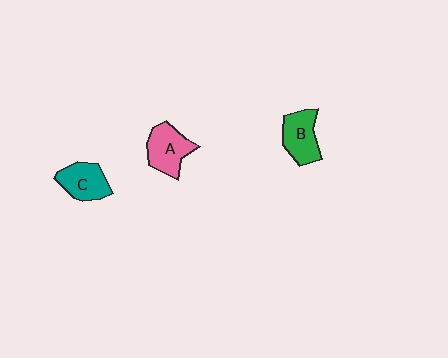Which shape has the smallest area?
Shape C (teal).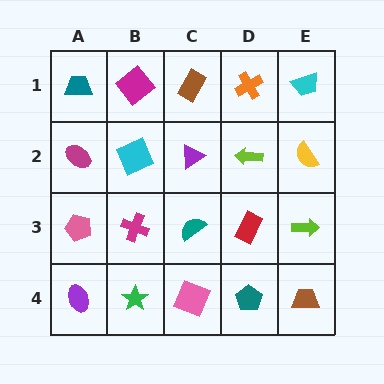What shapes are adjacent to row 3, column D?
A lime arrow (row 2, column D), a teal pentagon (row 4, column D), a teal semicircle (row 3, column C), a lime arrow (row 3, column E).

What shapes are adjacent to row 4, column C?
A teal semicircle (row 3, column C), a green star (row 4, column B), a teal pentagon (row 4, column D).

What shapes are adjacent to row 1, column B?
A cyan square (row 2, column B), a teal trapezoid (row 1, column A), a brown rectangle (row 1, column C).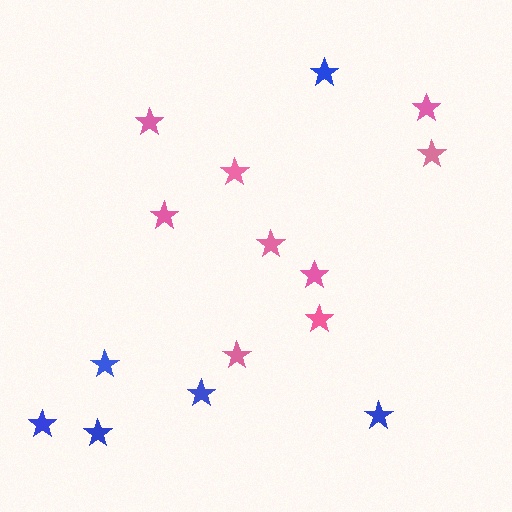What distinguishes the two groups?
There are 2 groups: one group of pink stars (9) and one group of blue stars (6).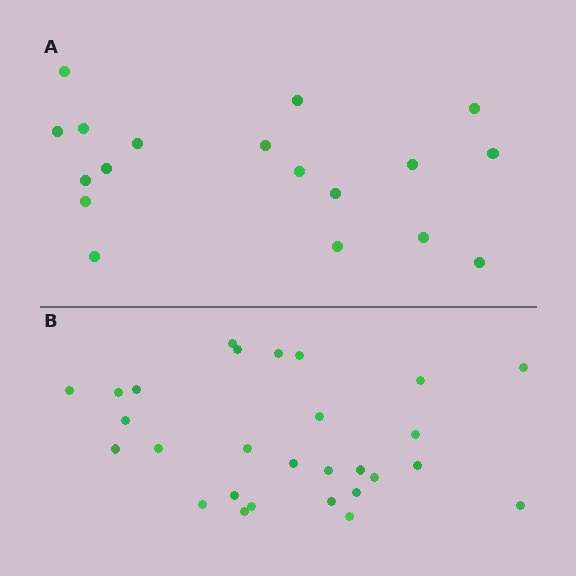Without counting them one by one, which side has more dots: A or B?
Region B (the bottom region) has more dots.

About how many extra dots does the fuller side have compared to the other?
Region B has roughly 10 or so more dots than region A.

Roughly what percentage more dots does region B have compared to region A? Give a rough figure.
About 55% more.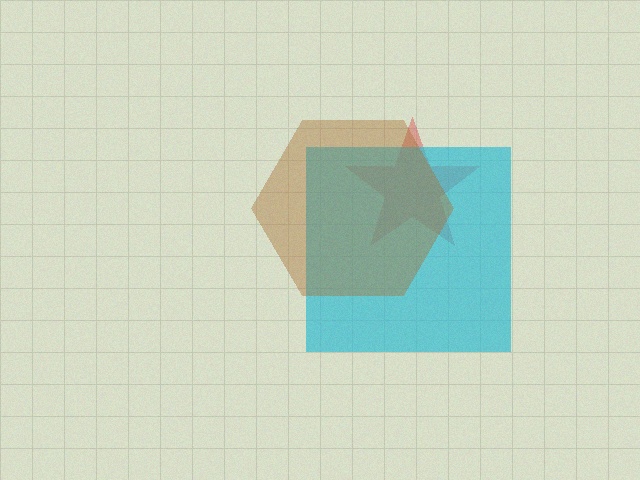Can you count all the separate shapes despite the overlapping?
Yes, there are 3 separate shapes.